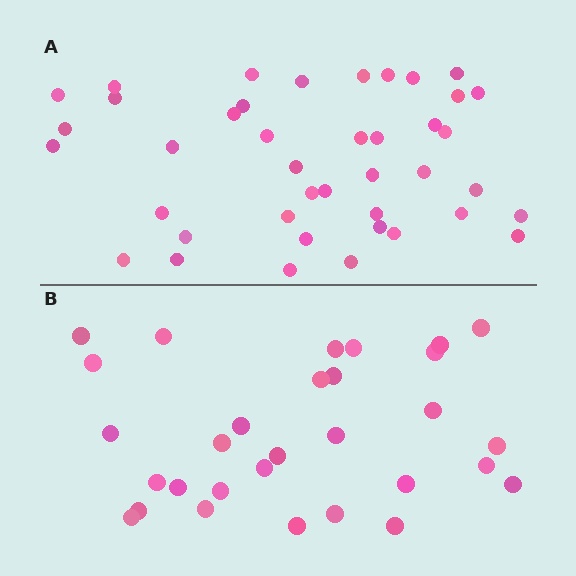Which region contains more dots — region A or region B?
Region A (the top region) has more dots.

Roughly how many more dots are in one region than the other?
Region A has roughly 12 or so more dots than region B.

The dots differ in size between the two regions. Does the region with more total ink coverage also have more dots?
No. Region B has more total ink coverage because its dots are larger, but region A actually contains more individual dots. Total area can be misleading — the number of items is what matters here.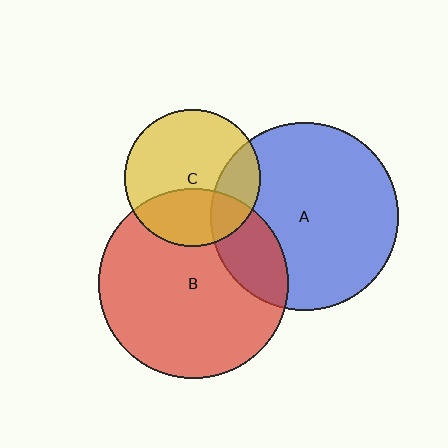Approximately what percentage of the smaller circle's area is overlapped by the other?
Approximately 25%.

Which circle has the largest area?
Circle B (red).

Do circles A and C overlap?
Yes.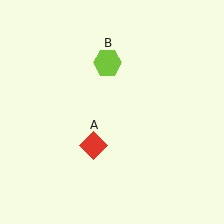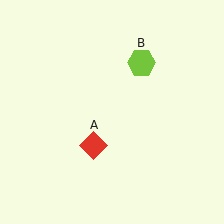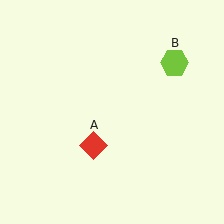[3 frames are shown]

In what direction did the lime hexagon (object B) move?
The lime hexagon (object B) moved right.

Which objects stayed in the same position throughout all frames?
Red diamond (object A) remained stationary.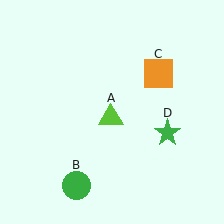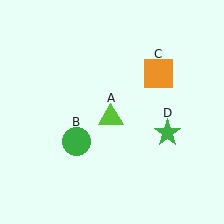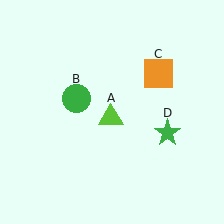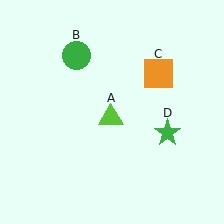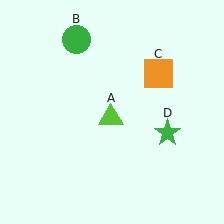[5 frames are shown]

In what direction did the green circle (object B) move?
The green circle (object B) moved up.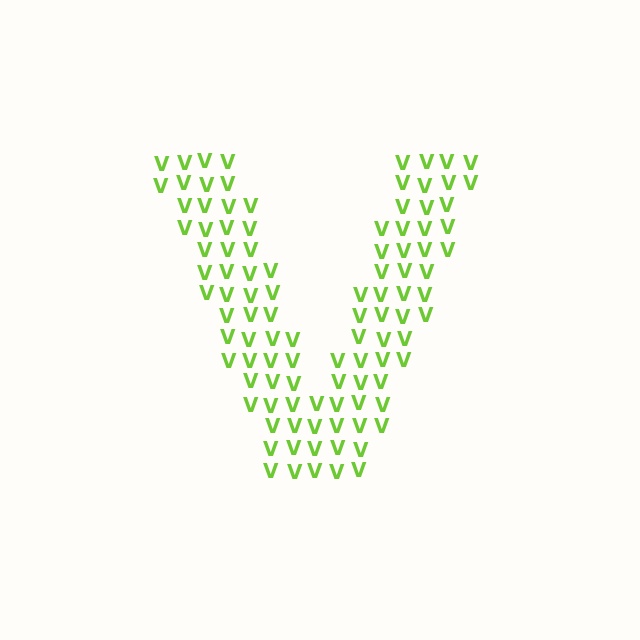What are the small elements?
The small elements are letter V's.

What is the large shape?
The large shape is the letter V.